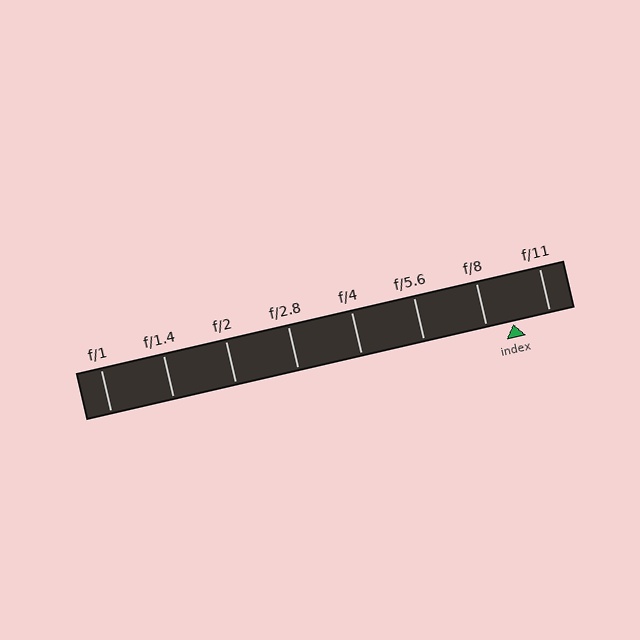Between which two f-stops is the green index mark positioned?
The index mark is between f/8 and f/11.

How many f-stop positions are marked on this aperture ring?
There are 8 f-stop positions marked.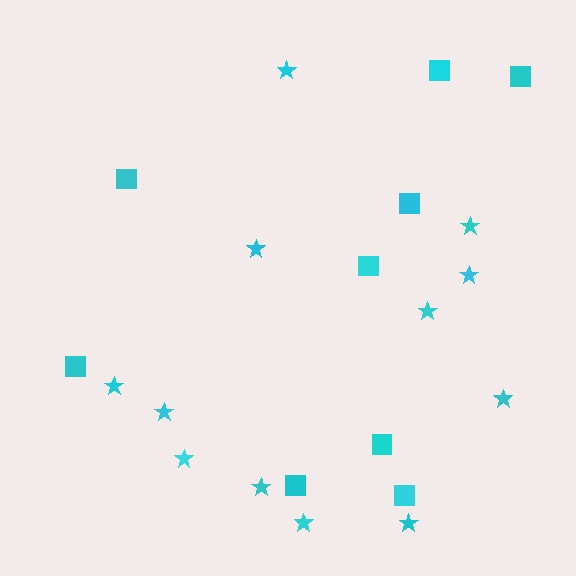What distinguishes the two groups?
There are 2 groups: one group of squares (9) and one group of stars (12).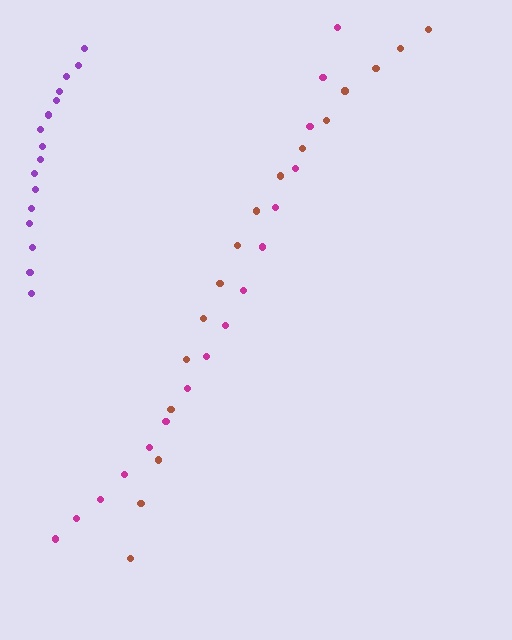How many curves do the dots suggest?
There are 3 distinct paths.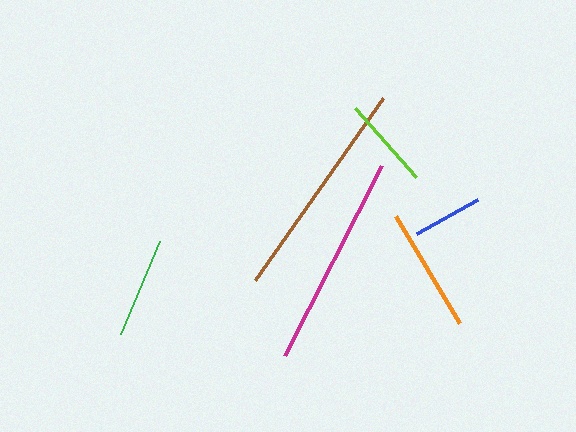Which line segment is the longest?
The brown line is the longest at approximately 223 pixels.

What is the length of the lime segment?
The lime segment is approximately 92 pixels long.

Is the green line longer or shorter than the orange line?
The orange line is longer than the green line.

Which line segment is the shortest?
The blue line is the shortest at approximately 70 pixels.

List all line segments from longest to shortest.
From longest to shortest: brown, magenta, orange, green, lime, blue.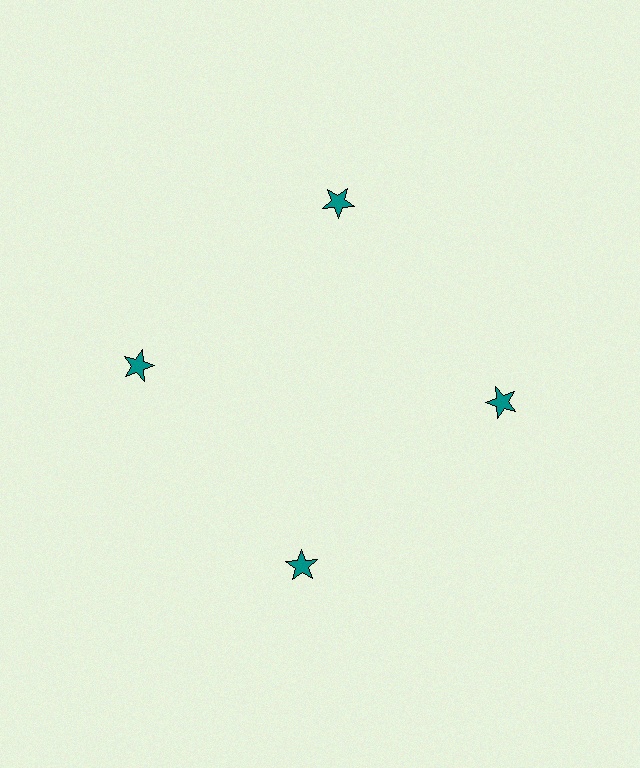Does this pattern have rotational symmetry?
Yes, this pattern has 4-fold rotational symmetry. It looks the same after rotating 90 degrees around the center.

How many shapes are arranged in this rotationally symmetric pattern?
There are 4 shapes, arranged in 4 groups of 1.